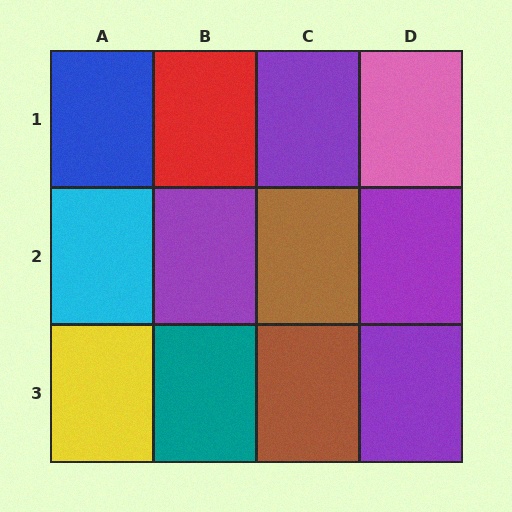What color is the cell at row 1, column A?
Blue.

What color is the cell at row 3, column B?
Teal.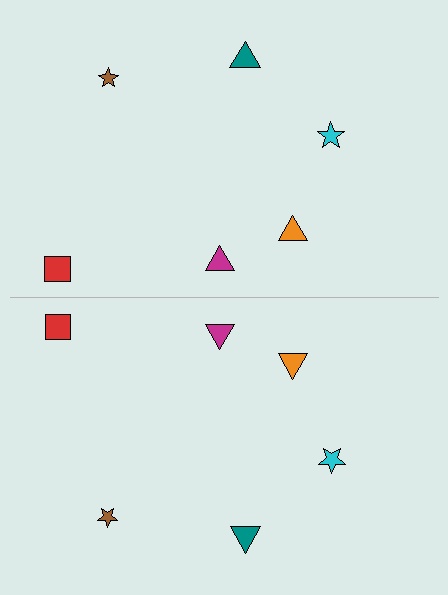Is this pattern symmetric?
Yes, this pattern has bilateral (reflection) symmetry.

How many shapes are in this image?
There are 12 shapes in this image.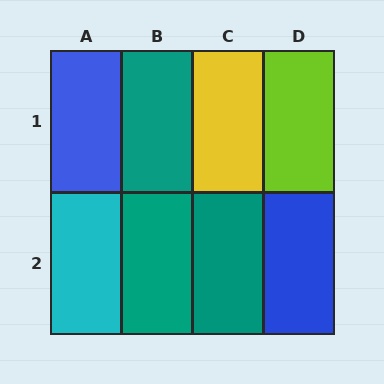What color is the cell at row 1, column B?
Teal.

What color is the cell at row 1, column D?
Lime.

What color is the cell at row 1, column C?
Yellow.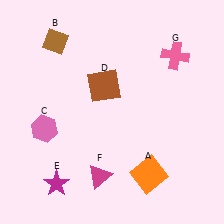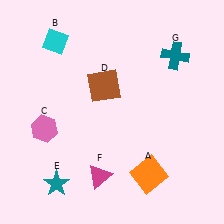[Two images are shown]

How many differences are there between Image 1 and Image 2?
There are 3 differences between the two images.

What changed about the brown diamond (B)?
In Image 1, B is brown. In Image 2, it changed to cyan.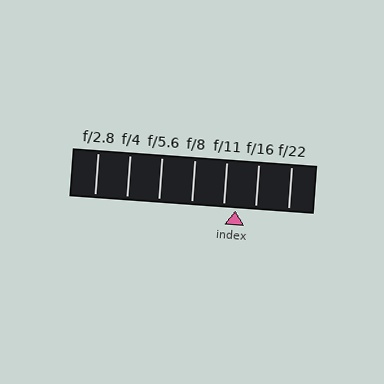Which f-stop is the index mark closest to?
The index mark is closest to f/11.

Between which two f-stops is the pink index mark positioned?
The index mark is between f/11 and f/16.